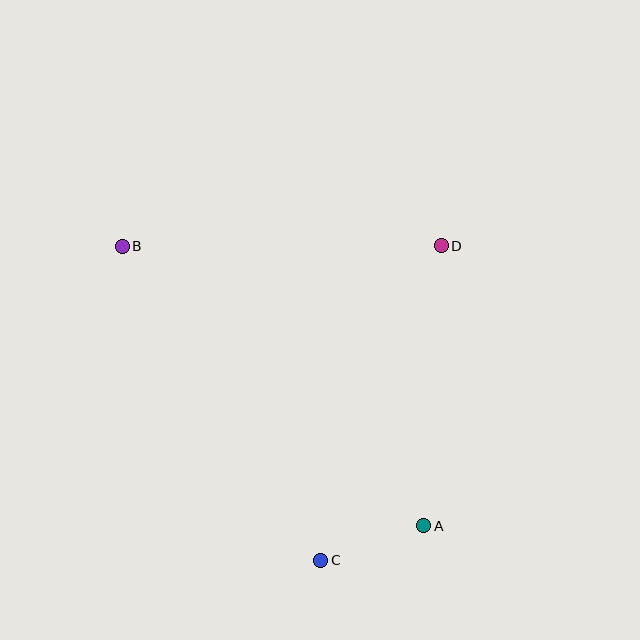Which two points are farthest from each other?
Points A and B are farthest from each other.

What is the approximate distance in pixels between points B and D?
The distance between B and D is approximately 319 pixels.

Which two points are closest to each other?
Points A and C are closest to each other.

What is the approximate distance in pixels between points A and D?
The distance between A and D is approximately 281 pixels.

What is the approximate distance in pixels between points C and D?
The distance between C and D is approximately 337 pixels.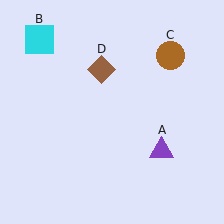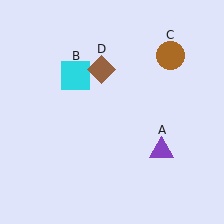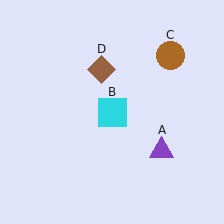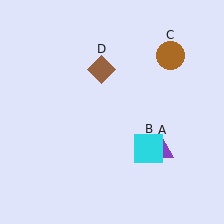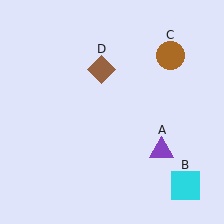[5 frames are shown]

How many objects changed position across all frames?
1 object changed position: cyan square (object B).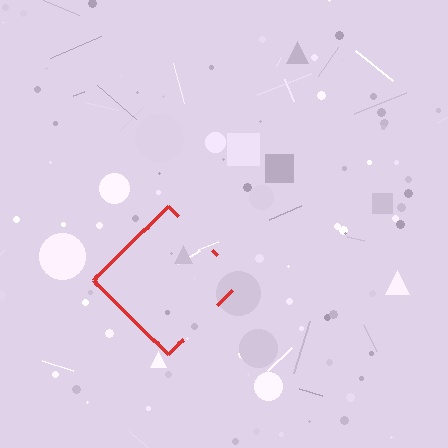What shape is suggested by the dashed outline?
The dashed outline suggests a diamond.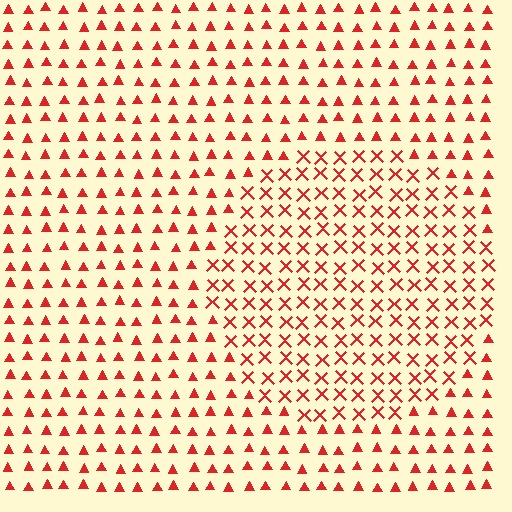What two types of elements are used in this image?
The image uses X marks inside the circle region and triangles outside it.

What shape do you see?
I see a circle.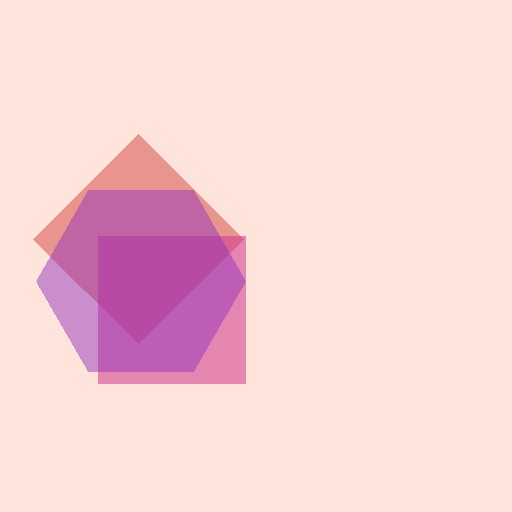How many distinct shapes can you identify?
There are 3 distinct shapes: a red diamond, a magenta square, a purple hexagon.